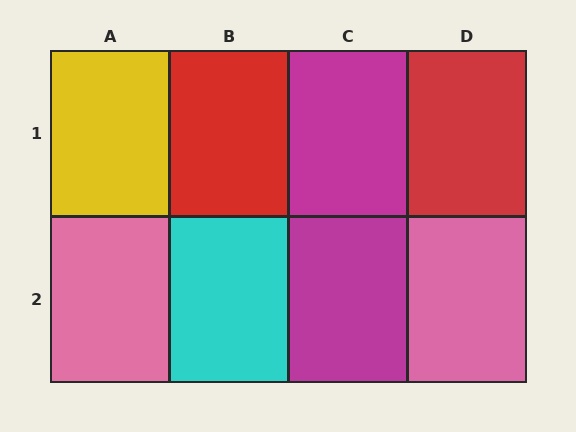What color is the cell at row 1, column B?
Red.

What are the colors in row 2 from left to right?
Pink, cyan, magenta, pink.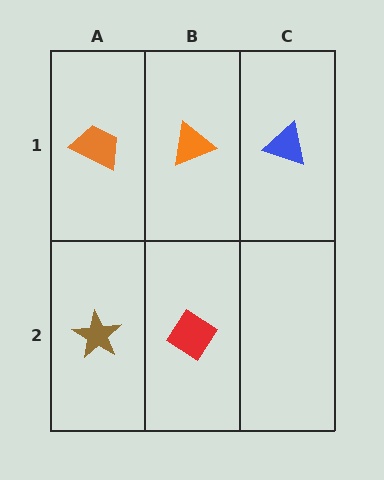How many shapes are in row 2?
2 shapes.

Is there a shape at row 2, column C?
No, that cell is empty.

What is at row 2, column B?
A red diamond.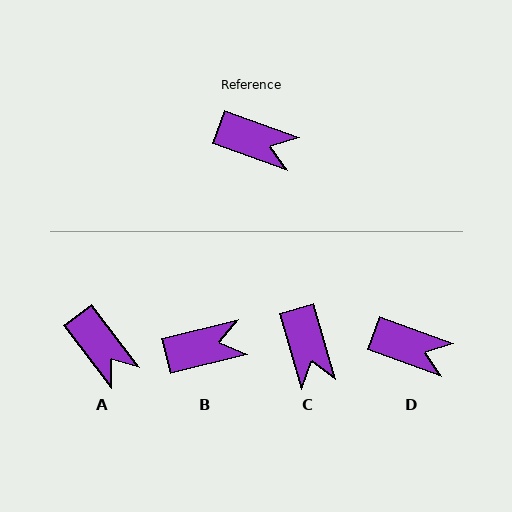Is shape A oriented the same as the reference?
No, it is off by about 33 degrees.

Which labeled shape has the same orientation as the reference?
D.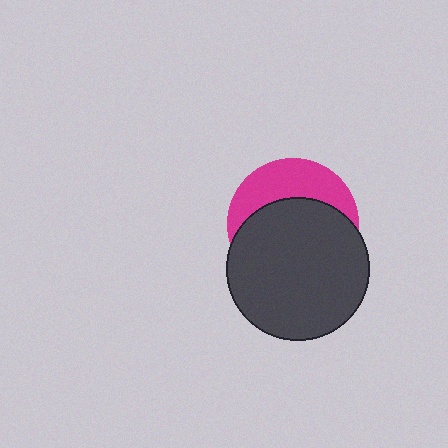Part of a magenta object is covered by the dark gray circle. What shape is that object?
It is a circle.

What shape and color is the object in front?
The object in front is a dark gray circle.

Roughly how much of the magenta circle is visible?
A small part of it is visible (roughly 36%).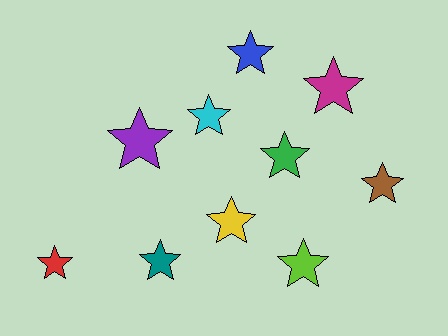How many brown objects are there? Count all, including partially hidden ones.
There is 1 brown object.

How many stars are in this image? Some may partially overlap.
There are 10 stars.